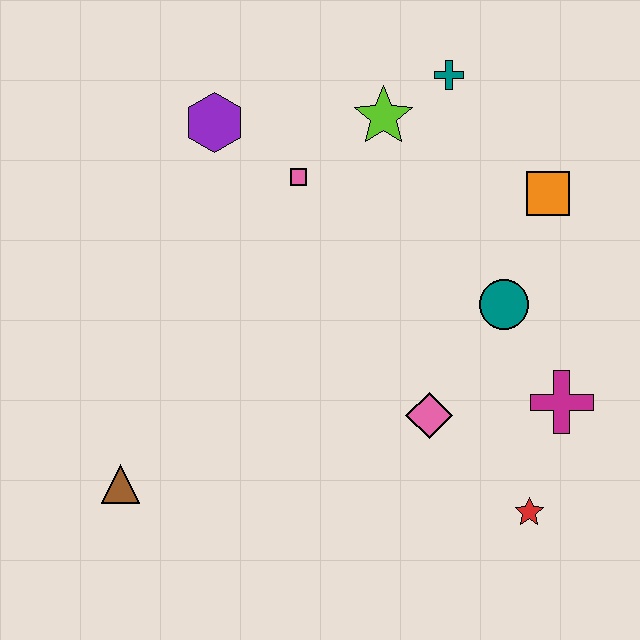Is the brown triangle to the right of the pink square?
No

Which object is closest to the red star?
The magenta cross is closest to the red star.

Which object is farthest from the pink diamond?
The purple hexagon is farthest from the pink diamond.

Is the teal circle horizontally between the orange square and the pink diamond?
Yes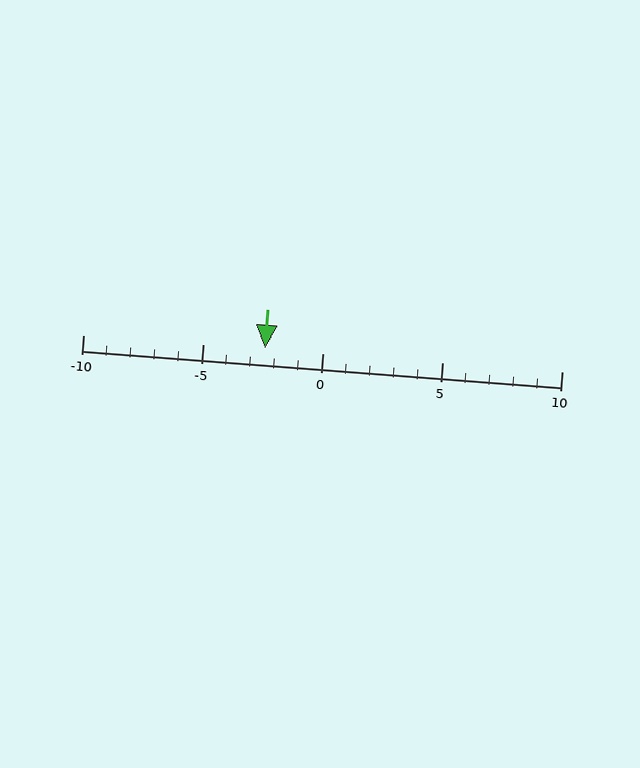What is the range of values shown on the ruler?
The ruler shows values from -10 to 10.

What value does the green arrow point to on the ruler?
The green arrow points to approximately -2.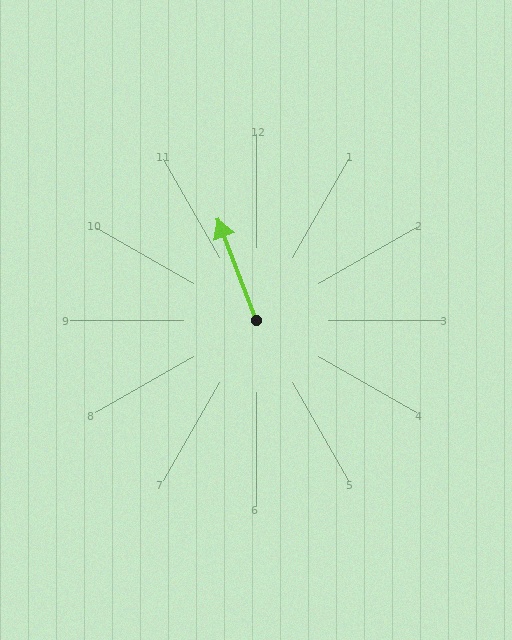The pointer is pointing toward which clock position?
Roughly 11 o'clock.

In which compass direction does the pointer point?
North.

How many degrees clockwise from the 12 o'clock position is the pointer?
Approximately 339 degrees.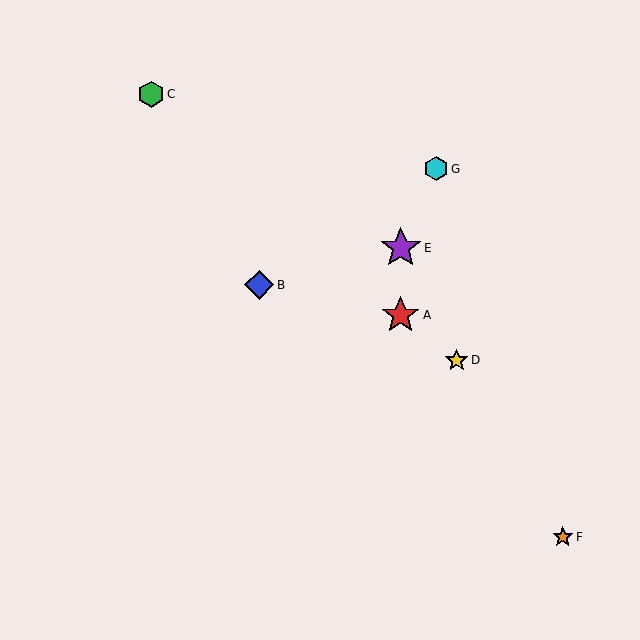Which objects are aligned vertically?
Objects A, E are aligned vertically.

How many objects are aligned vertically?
2 objects (A, E) are aligned vertically.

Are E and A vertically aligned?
Yes, both are at x≈401.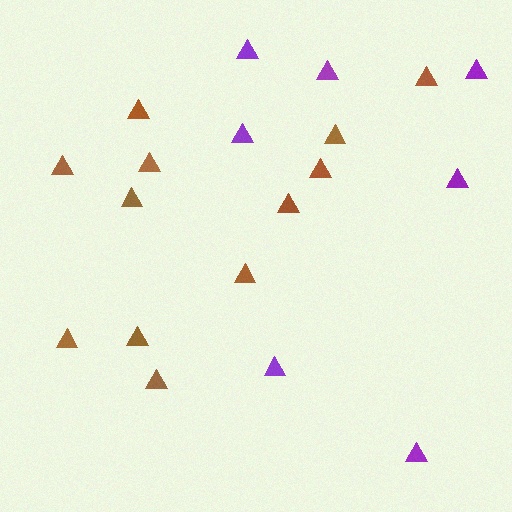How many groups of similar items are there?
There are 2 groups: one group of purple triangles (7) and one group of brown triangles (12).